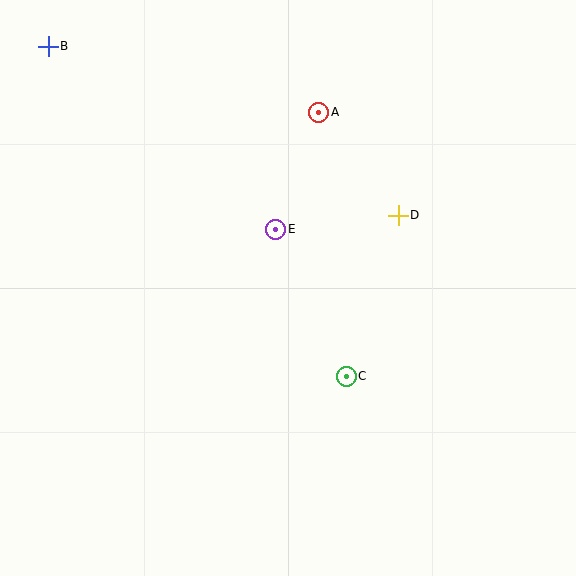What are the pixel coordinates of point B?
Point B is at (48, 46).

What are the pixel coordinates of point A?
Point A is at (319, 112).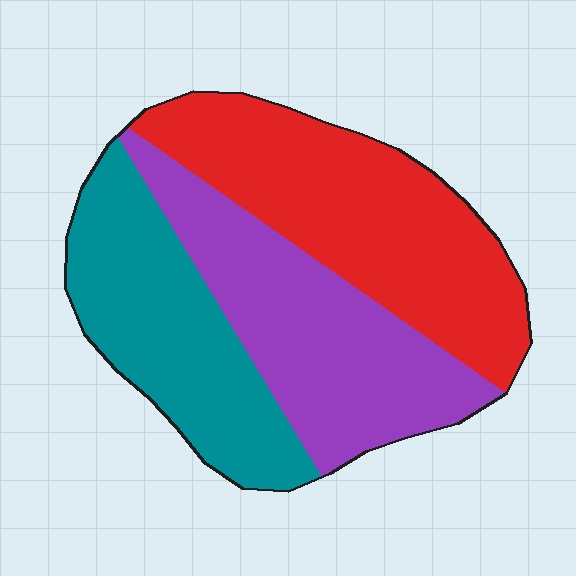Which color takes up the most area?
Red, at roughly 40%.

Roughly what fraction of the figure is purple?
Purple covers around 35% of the figure.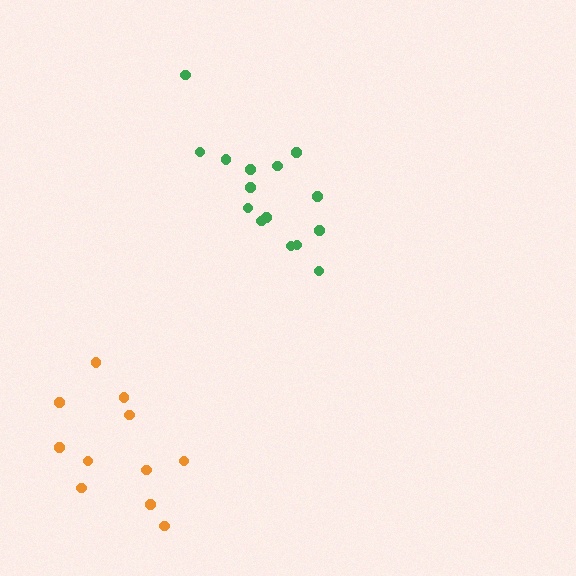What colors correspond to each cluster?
The clusters are colored: orange, green.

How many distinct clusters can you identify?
There are 2 distinct clusters.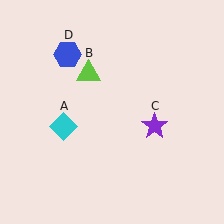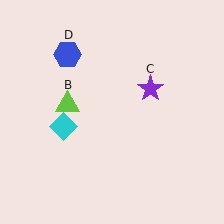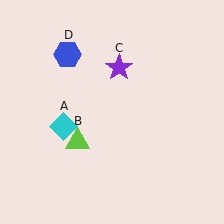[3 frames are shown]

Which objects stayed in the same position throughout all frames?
Cyan diamond (object A) and blue hexagon (object D) remained stationary.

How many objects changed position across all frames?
2 objects changed position: lime triangle (object B), purple star (object C).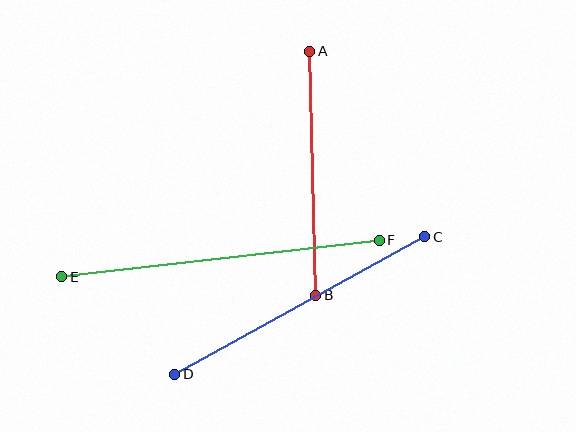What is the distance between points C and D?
The distance is approximately 285 pixels.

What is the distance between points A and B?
The distance is approximately 244 pixels.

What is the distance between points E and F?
The distance is approximately 320 pixels.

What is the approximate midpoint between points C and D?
The midpoint is at approximately (300, 305) pixels.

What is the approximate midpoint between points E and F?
The midpoint is at approximately (220, 258) pixels.